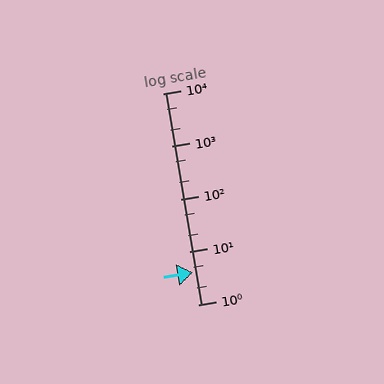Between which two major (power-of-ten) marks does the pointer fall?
The pointer is between 1 and 10.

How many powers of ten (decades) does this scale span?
The scale spans 4 decades, from 1 to 10000.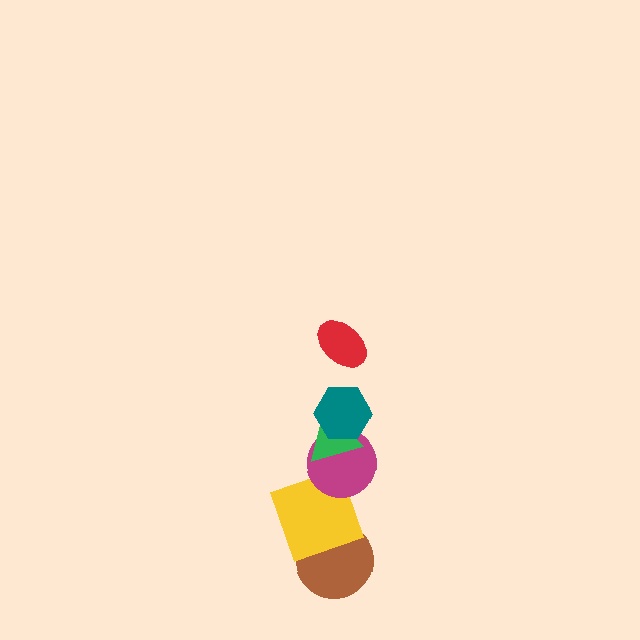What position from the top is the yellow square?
The yellow square is 5th from the top.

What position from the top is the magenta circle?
The magenta circle is 4th from the top.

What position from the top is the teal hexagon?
The teal hexagon is 2nd from the top.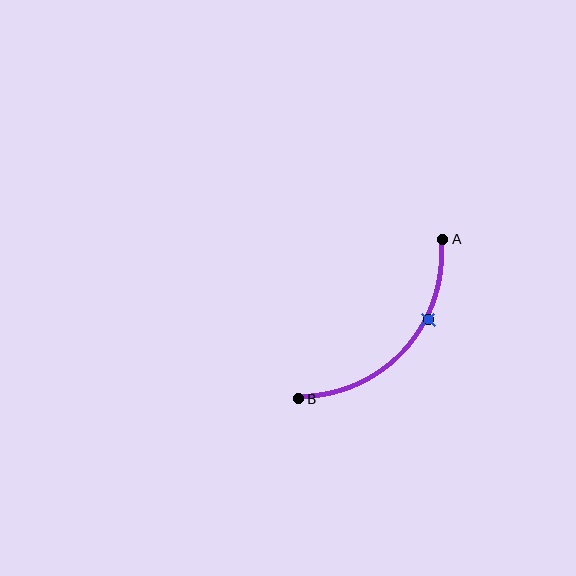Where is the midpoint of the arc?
The arc midpoint is the point on the curve farthest from the straight line joining A and B. It sits below and to the right of that line.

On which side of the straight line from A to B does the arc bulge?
The arc bulges below and to the right of the straight line connecting A and B.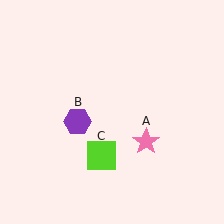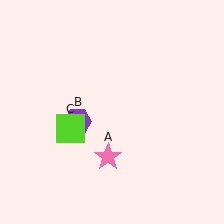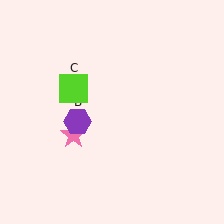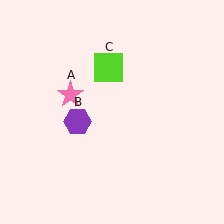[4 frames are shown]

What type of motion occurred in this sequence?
The pink star (object A), lime square (object C) rotated clockwise around the center of the scene.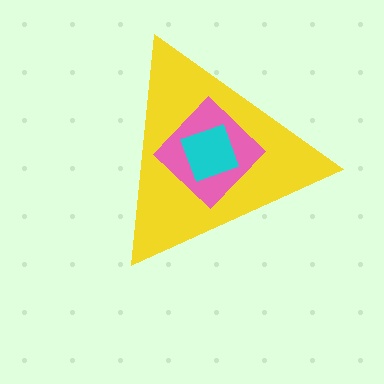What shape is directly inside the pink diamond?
The cyan square.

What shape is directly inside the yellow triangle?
The pink diamond.